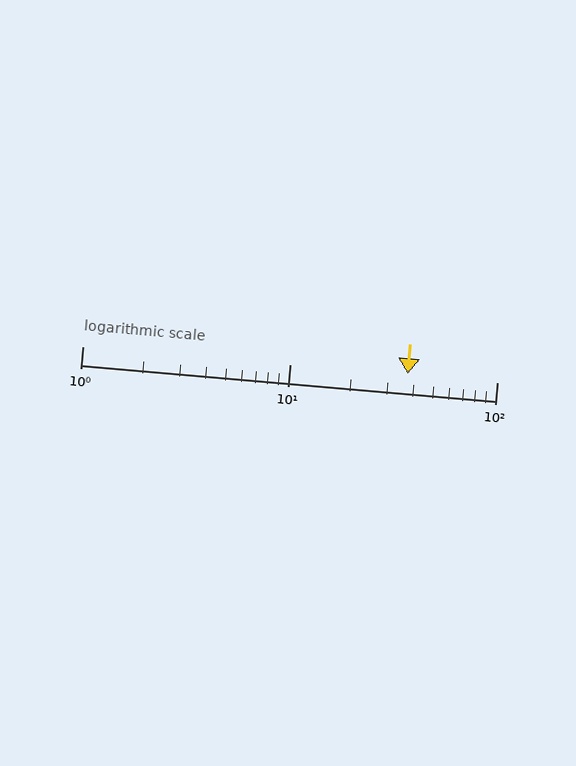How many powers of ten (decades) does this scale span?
The scale spans 2 decades, from 1 to 100.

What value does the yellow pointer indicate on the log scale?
The pointer indicates approximately 37.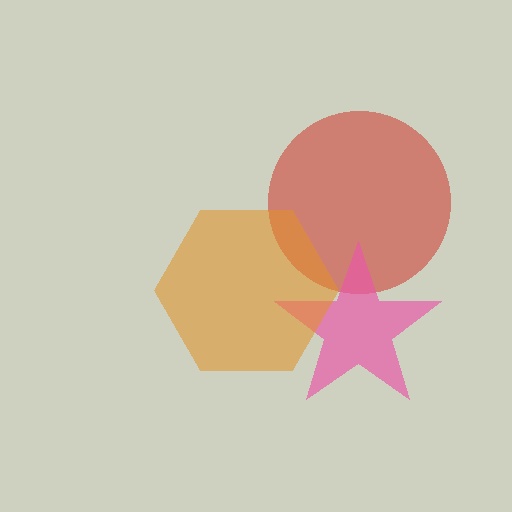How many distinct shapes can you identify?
There are 3 distinct shapes: a red circle, a pink star, an orange hexagon.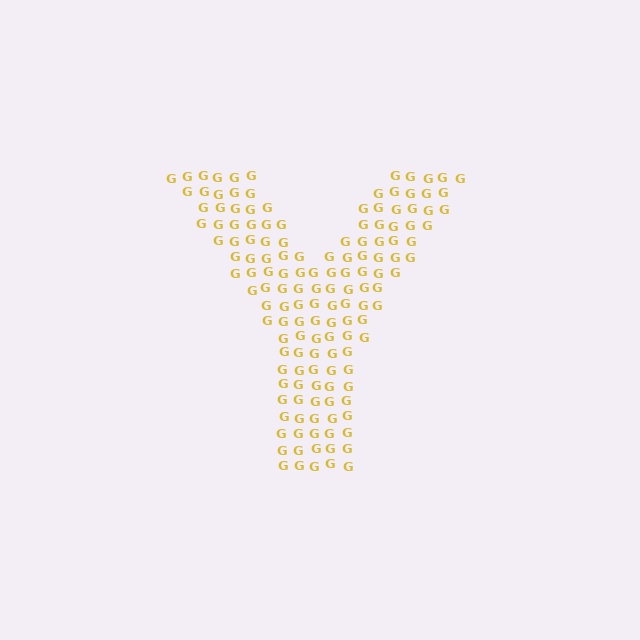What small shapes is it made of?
It is made of small letter G's.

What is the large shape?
The large shape is the letter Y.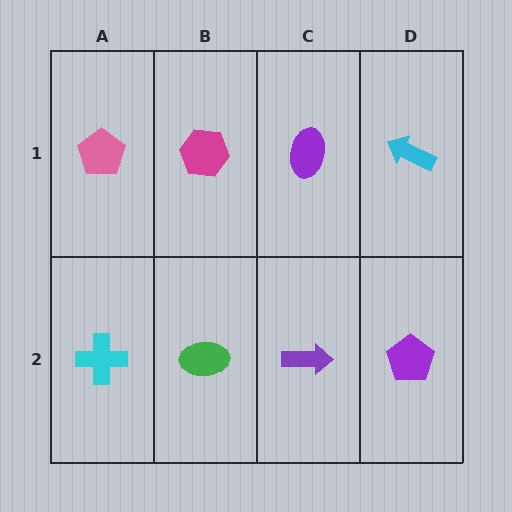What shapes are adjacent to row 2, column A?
A pink pentagon (row 1, column A), a green ellipse (row 2, column B).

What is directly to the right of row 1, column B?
A purple ellipse.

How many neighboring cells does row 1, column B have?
3.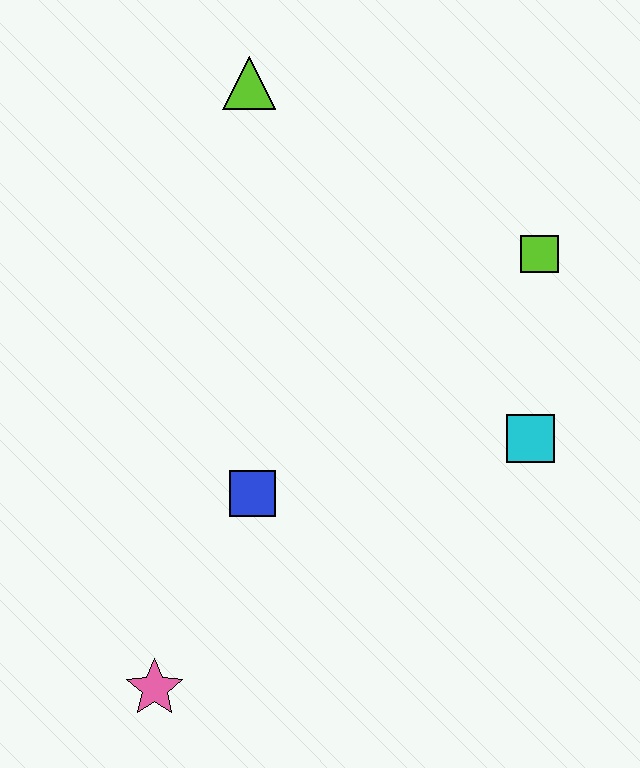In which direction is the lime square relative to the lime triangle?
The lime square is to the right of the lime triangle.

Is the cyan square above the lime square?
No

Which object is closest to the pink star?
The blue square is closest to the pink star.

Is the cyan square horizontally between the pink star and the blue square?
No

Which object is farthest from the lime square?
The pink star is farthest from the lime square.